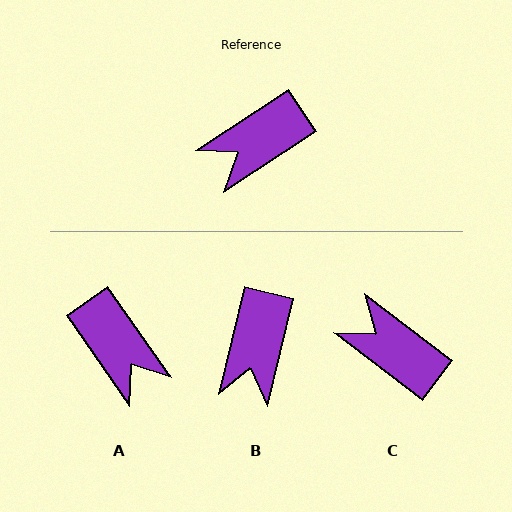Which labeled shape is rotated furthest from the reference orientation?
A, about 92 degrees away.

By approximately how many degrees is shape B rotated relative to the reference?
Approximately 43 degrees counter-clockwise.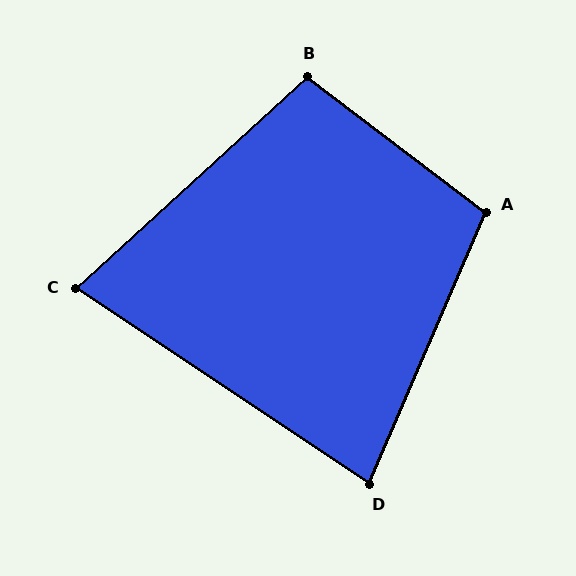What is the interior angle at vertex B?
Approximately 100 degrees (obtuse).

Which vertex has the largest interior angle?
A, at approximately 104 degrees.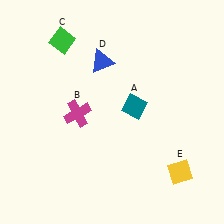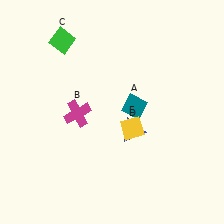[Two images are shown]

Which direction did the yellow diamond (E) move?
The yellow diamond (E) moved left.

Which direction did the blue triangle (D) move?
The blue triangle (D) moved down.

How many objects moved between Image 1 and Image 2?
2 objects moved between the two images.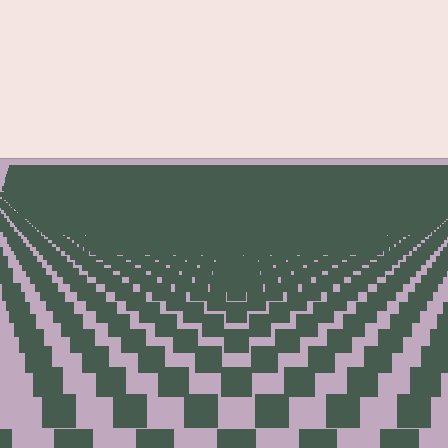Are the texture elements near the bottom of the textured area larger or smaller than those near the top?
Larger. Near the bottom, elements are closer to the viewer and appear at a bigger on-screen size.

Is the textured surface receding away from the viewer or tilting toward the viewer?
The surface is receding away from the viewer. Texture elements get smaller and denser toward the top.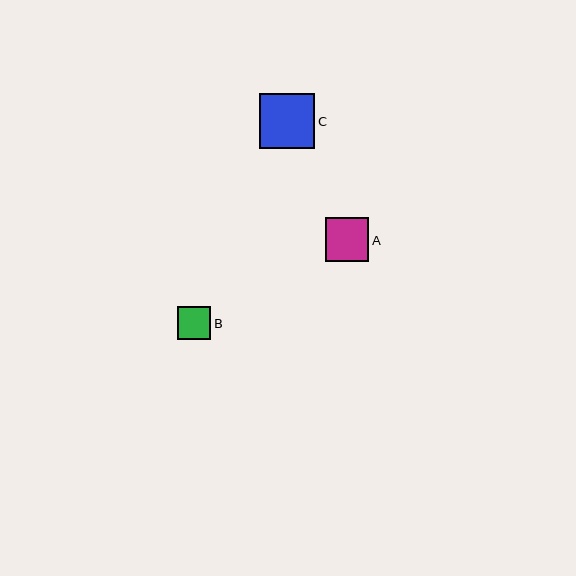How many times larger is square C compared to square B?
Square C is approximately 1.7 times the size of square B.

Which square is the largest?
Square C is the largest with a size of approximately 55 pixels.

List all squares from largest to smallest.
From largest to smallest: C, A, B.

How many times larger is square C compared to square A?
Square C is approximately 1.3 times the size of square A.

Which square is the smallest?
Square B is the smallest with a size of approximately 33 pixels.